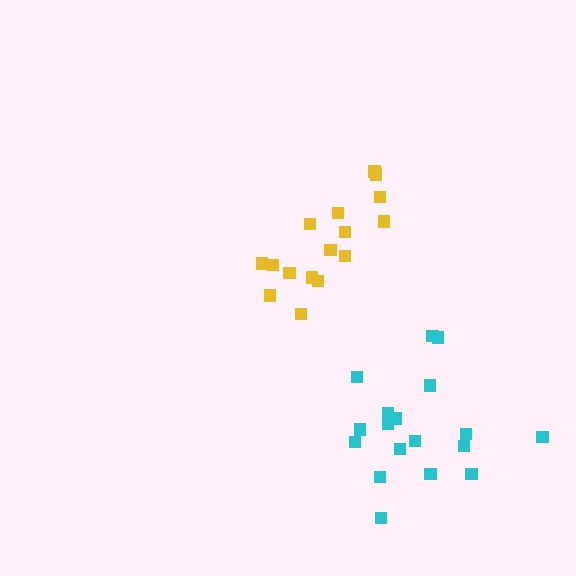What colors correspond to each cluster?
The clusters are colored: yellow, cyan.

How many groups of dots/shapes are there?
There are 2 groups.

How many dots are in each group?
Group 1: 16 dots, Group 2: 19 dots (35 total).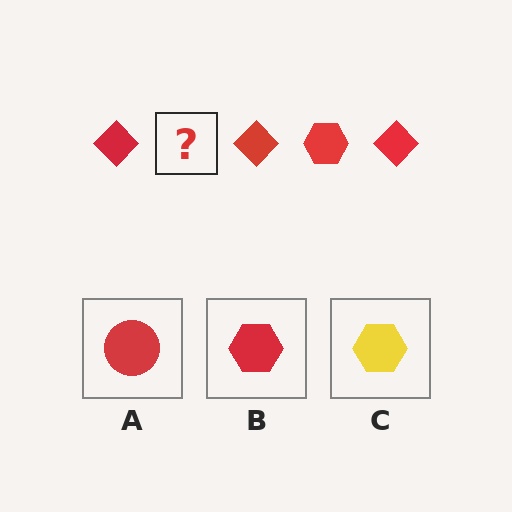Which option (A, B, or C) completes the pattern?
B.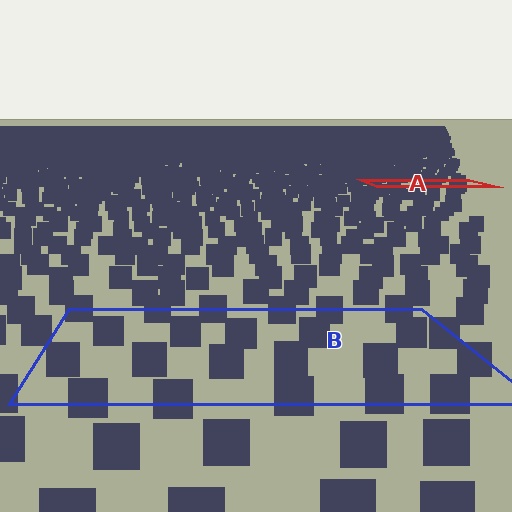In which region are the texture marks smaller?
The texture marks are smaller in region A, because it is farther away.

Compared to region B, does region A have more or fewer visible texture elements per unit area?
Region A has more texture elements per unit area — they are packed more densely because it is farther away.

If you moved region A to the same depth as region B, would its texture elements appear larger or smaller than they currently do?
They would appear larger. At a closer depth, the same texture elements are projected at a bigger on-screen size.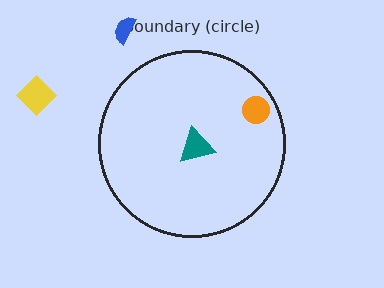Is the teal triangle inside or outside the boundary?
Inside.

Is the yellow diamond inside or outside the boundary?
Outside.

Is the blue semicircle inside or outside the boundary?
Outside.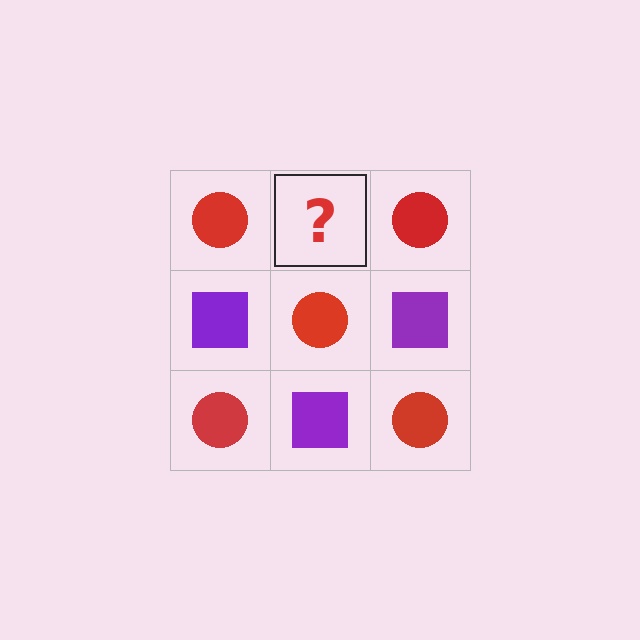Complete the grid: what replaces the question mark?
The question mark should be replaced with a purple square.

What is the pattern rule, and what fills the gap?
The rule is that it alternates red circle and purple square in a checkerboard pattern. The gap should be filled with a purple square.